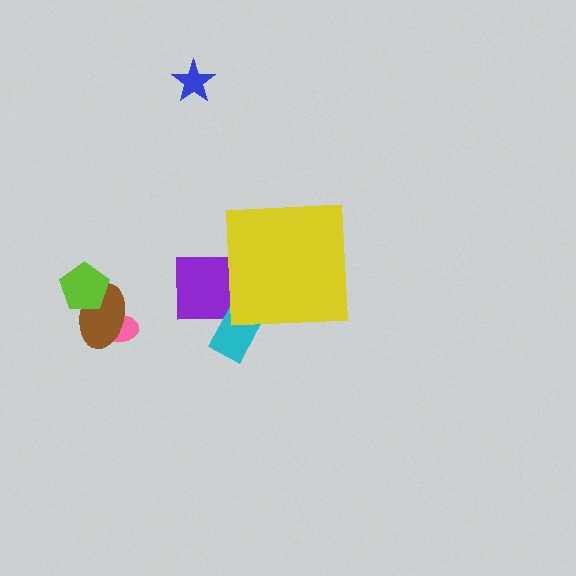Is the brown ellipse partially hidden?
No, the brown ellipse is fully visible.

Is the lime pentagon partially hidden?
No, the lime pentagon is fully visible.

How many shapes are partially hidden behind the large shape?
2 shapes are partially hidden.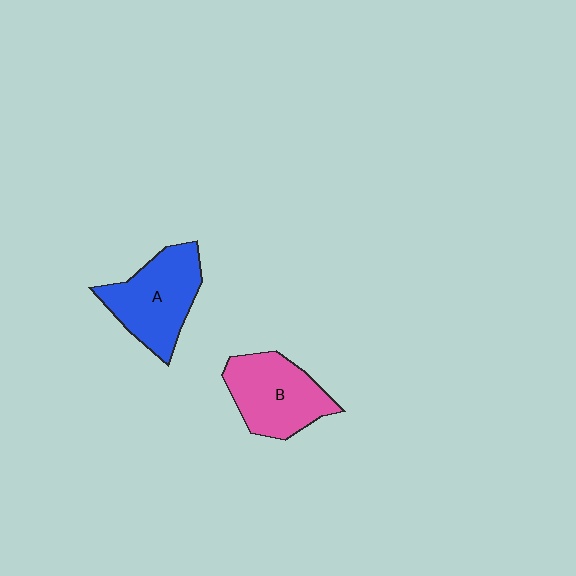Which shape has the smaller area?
Shape B (pink).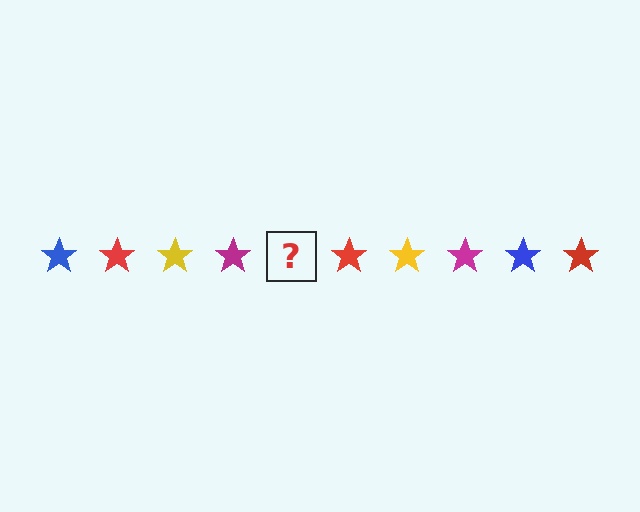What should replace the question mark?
The question mark should be replaced with a blue star.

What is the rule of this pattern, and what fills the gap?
The rule is that the pattern cycles through blue, red, yellow, magenta stars. The gap should be filled with a blue star.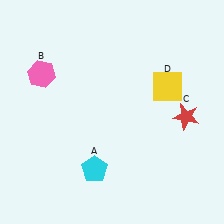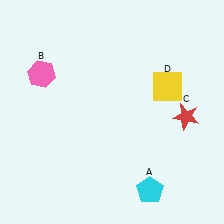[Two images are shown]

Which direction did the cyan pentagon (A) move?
The cyan pentagon (A) moved right.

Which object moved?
The cyan pentagon (A) moved right.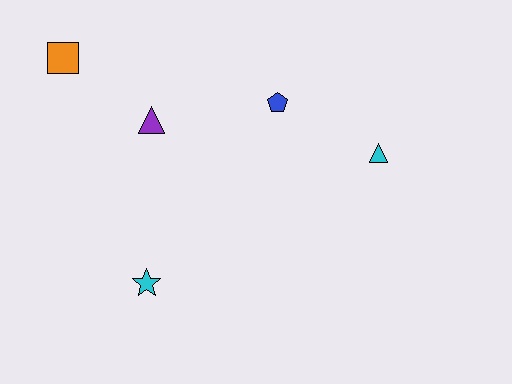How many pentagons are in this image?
There is 1 pentagon.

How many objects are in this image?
There are 5 objects.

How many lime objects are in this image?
There are no lime objects.